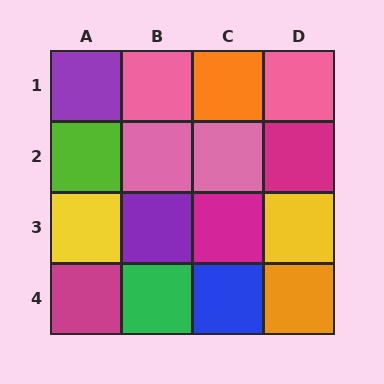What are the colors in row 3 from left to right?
Yellow, purple, magenta, yellow.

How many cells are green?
1 cell is green.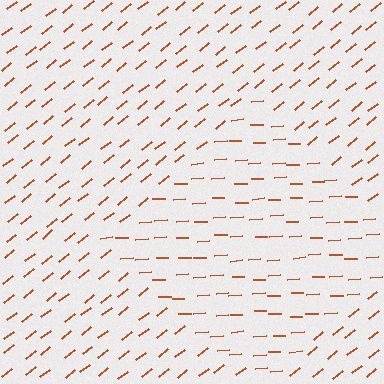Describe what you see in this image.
The image is filled with small brown line segments. A diamond region in the image has lines oriented differently from the surrounding lines, creating a visible texture boundary.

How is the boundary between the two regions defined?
The boundary is defined purely by a change in line orientation (approximately 35 degrees difference). All lines are the same color and thickness.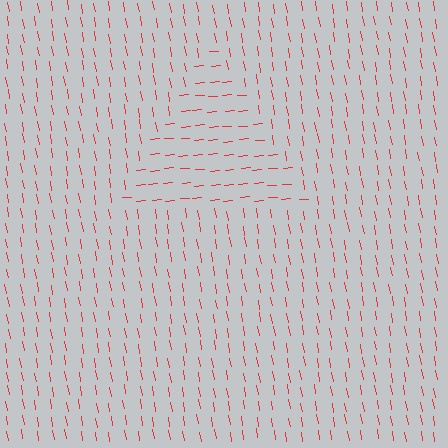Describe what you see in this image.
The image is filled with small red line segments. A triangle region in the image has lines oriented differently from the surrounding lines, creating a visible texture boundary.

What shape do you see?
I see a triangle.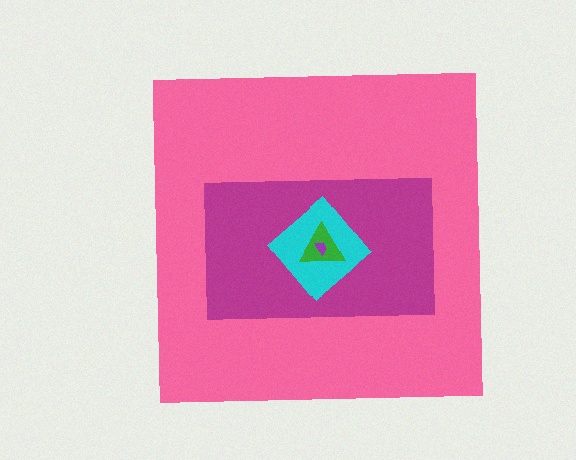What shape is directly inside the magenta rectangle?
The cyan diamond.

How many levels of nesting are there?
5.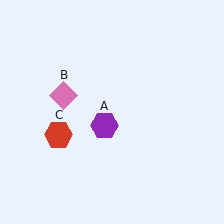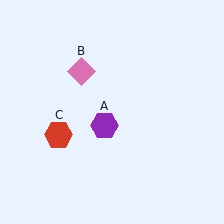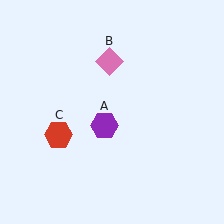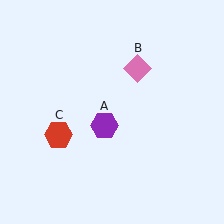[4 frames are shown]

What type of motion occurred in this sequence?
The pink diamond (object B) rotated clockwise around the center of the scene.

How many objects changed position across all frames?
1 object changed position: pink diamond (object B).